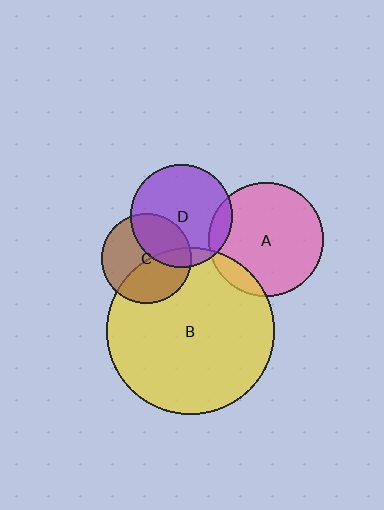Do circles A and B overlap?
Yes.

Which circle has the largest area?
Circle B (yellow).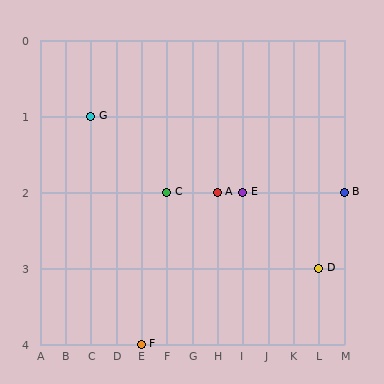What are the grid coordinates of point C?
Point C is at grid coordinates (F, 2).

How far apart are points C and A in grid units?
Points C and A are 2 columns apart.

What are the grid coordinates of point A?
Point A is at grid coordinates (H, 2).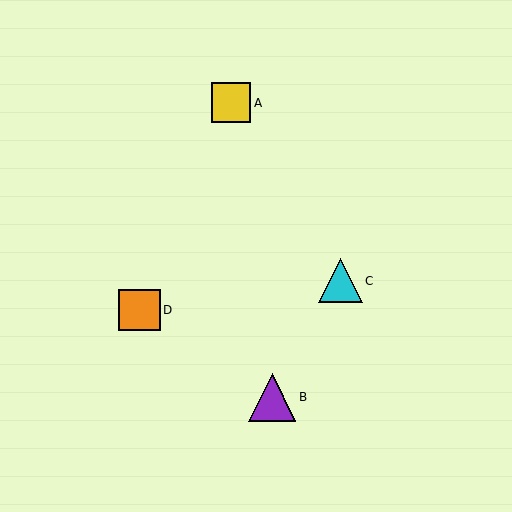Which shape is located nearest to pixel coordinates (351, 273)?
The cyan triangle (labeled C) at (340, 281) is nearest to that location.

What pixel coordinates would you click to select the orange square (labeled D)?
Click at (139, 310) to select the orange square D.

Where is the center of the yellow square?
The center of the yellow square is at (231, 103).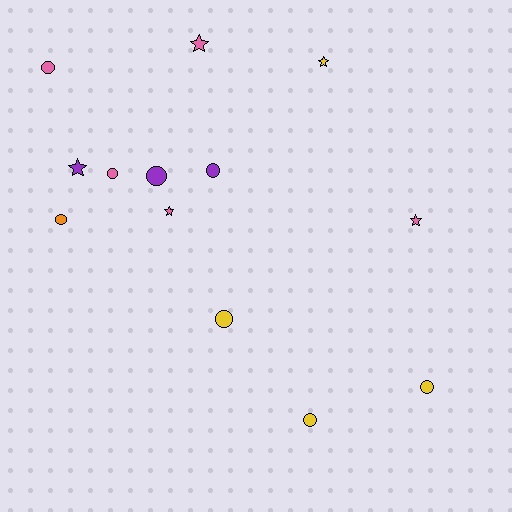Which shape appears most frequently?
Circle, with 8 objects.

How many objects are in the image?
There are 13 objects.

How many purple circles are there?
There are 2 purple circles.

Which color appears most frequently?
Pink, with 5 objects.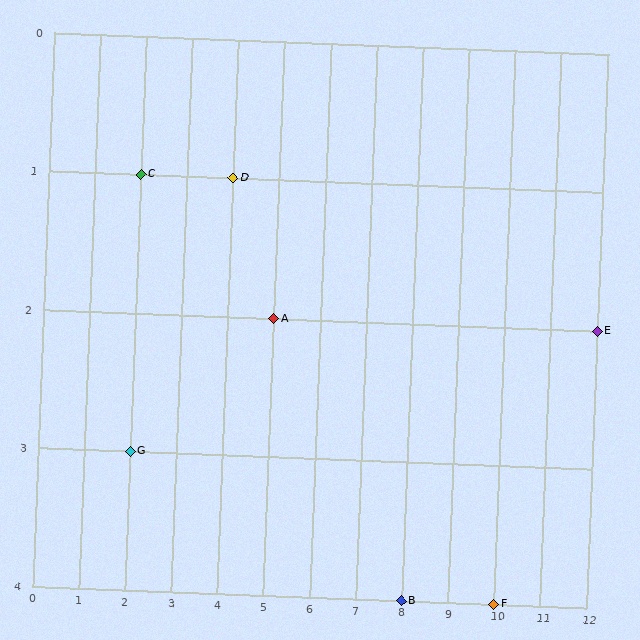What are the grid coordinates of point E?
Point E is at grid coordinates (12, 2).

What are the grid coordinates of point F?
Point F is at grid coordinates (10, 4).